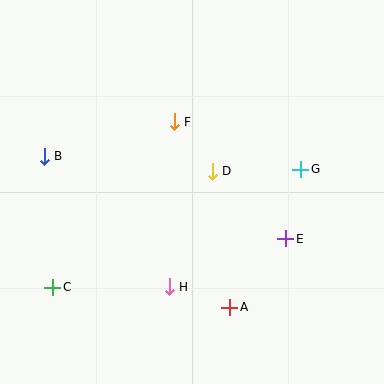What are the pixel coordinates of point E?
Point E is at (286, 239).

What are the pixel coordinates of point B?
Point B is at (44, 156).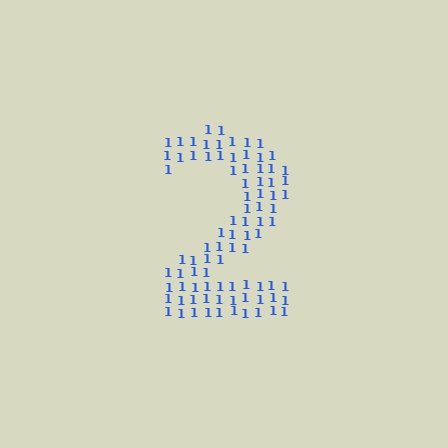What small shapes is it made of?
It is made of small digit 1's.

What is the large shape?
The large shape is the digit 2.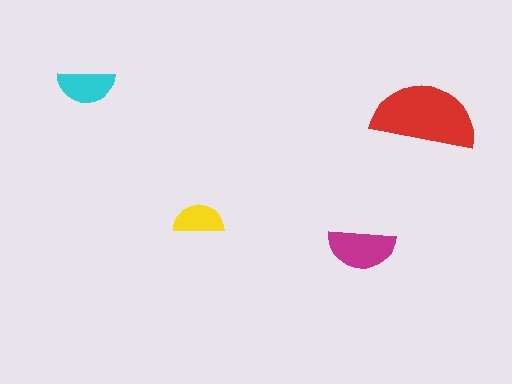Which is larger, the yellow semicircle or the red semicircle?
The red one.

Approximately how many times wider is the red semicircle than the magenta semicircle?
About 1.5 times wider.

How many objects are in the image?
There are 4 objects in the image.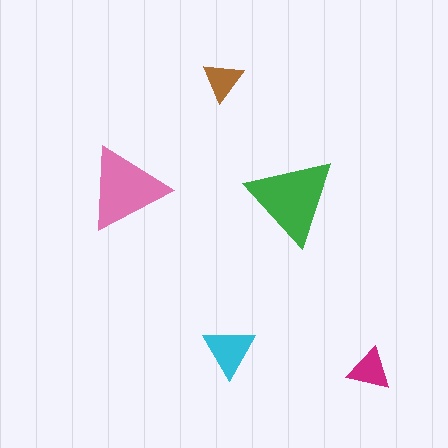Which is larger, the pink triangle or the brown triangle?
The pink one.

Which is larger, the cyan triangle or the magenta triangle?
The cyan one.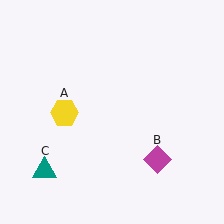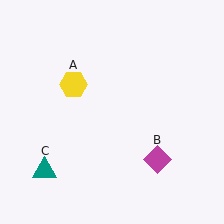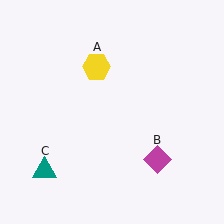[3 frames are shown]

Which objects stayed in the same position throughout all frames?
Magenta diamond (object B) and teal triangle (object C) remained stationary.